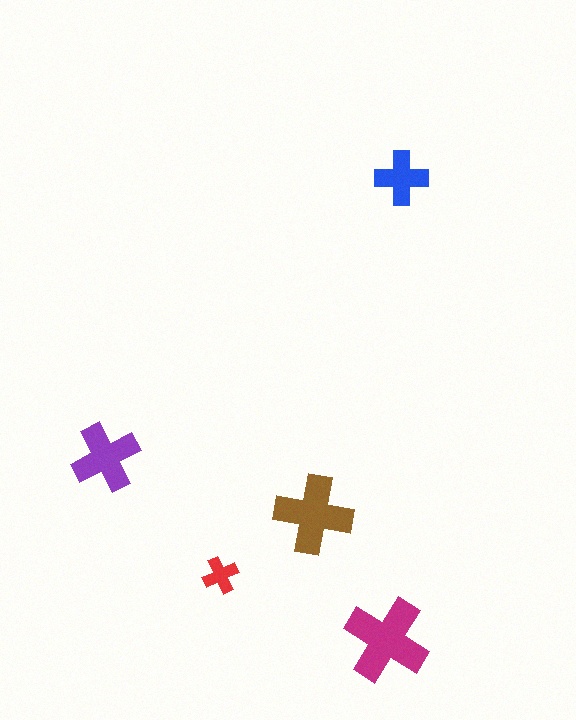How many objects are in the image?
There are 5 objects in the image.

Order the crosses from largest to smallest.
the magenta one, the brown one, the purple one, the blue one, the red one.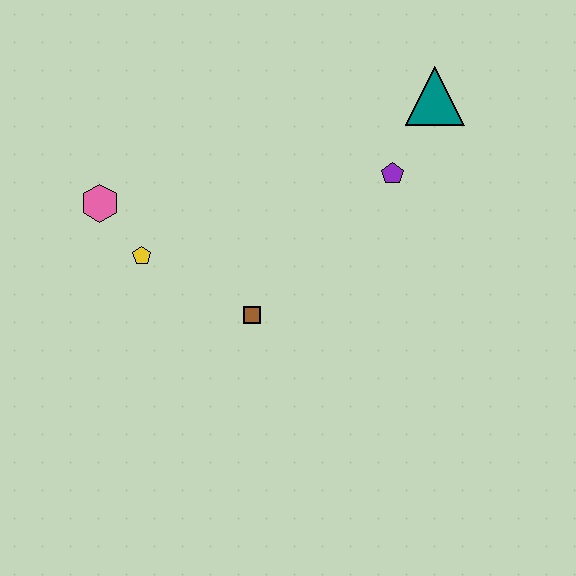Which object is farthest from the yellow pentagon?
The teal triangle is farthest from the yellow pentagon.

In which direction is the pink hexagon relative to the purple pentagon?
The pink hexagon is to the left of the purple pentagon.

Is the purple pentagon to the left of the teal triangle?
Yes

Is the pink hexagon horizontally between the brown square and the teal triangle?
No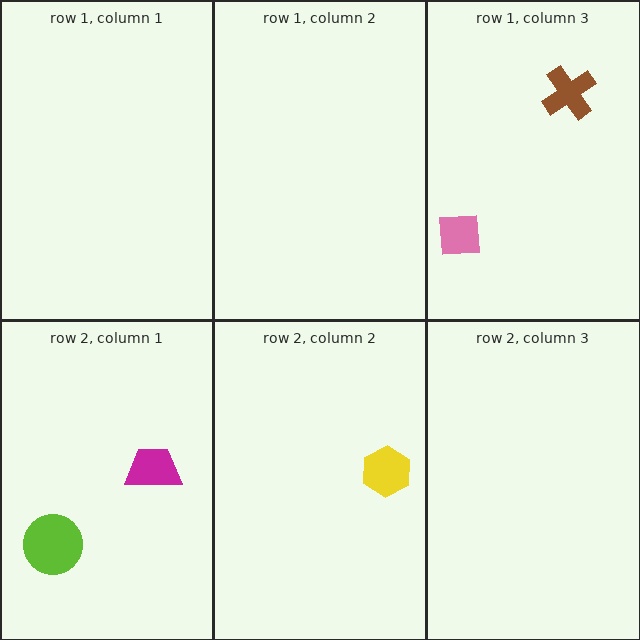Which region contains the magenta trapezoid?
The row 2, column 1 region.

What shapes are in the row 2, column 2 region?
The yellow hexagon.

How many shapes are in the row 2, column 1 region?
2.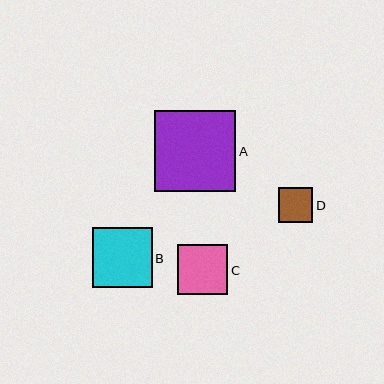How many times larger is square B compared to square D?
Square B is approximately 1.7 times the size of square D.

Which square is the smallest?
Square D is the smallest with a size of approximately 35 pixels.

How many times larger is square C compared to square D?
Square C is approximately 1.4 times the size of square D.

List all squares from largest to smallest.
From largest to smallest: A, B, C, D.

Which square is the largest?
Square A is the largest with a size of approximately 81 pixels.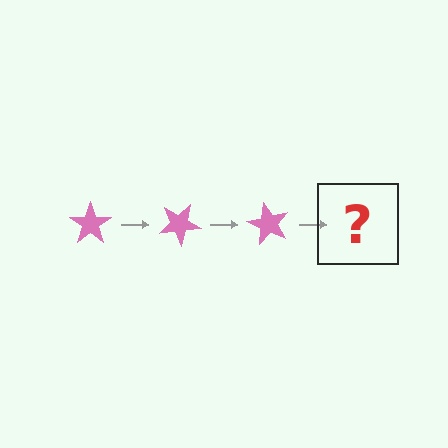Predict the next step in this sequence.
The next step is a pink star rotated 90 degrees.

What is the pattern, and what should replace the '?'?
The pattern is that the star rotates 30 degrees each step. The '?' should be a pink star rotated 90 degrees.